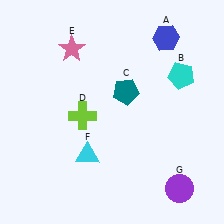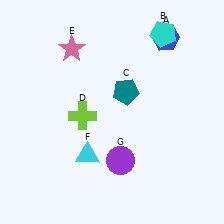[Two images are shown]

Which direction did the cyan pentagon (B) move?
The cyan pentagon (B) moved up.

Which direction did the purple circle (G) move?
The purple circle (G) moved left.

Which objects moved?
The objects that moved are: the cyan pentagon (B), the purple circle (G).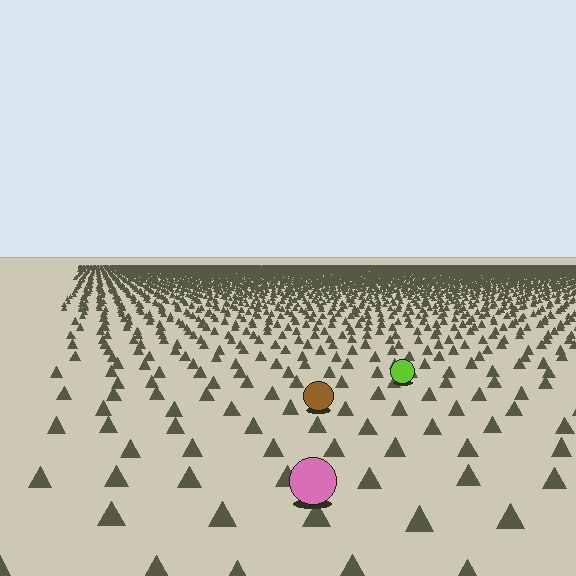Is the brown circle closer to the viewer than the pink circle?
No. The pink circle is closer — you can tell from the texture gradient: the ground texture is coarser near it.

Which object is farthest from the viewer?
The lime circle is farthest from the viewer. It appears smaller and the ground texture around it is denser.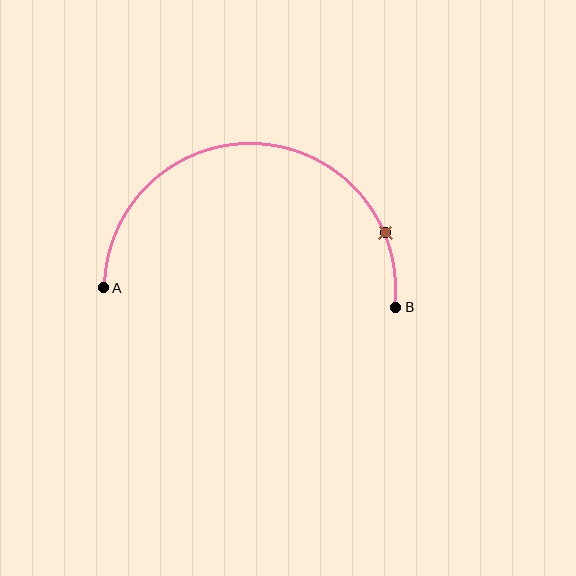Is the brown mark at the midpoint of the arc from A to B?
No. The brown mark lies on the arc but is closer to endpoint B. The arc midpoint would be at the point on the curve equidistant along the arc from both A and B.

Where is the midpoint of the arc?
The arc midpoint is the point on the curve farthest from the straight line joining A and B. It sits above that line.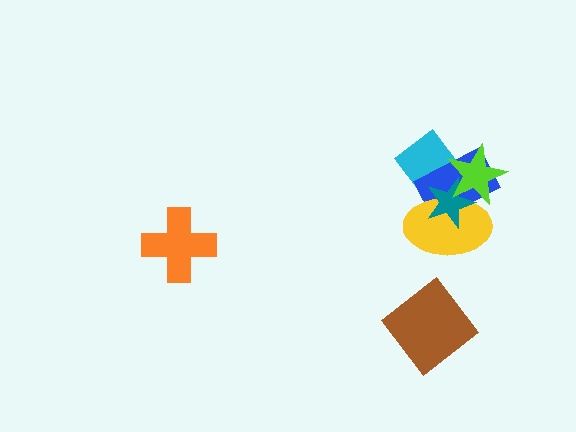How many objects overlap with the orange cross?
0 objects overlap with the orange cross.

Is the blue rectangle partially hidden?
Yes, it is partially covered by another shape.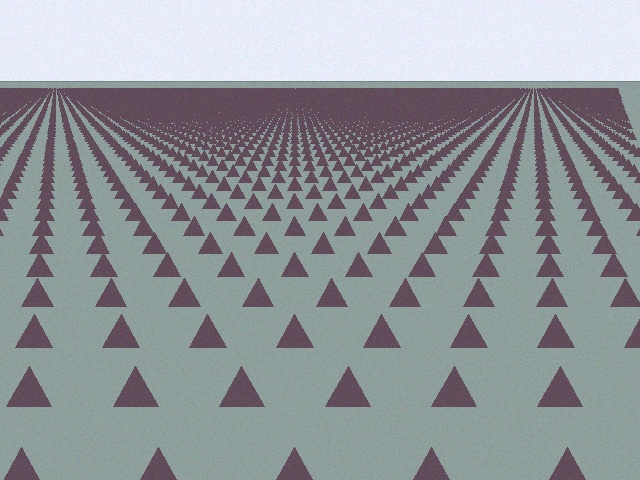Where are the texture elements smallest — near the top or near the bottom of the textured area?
Near the top.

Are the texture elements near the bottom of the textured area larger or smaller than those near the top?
Larger. Near the bottom, elements are closer to the viewer and appear at a bigger on-screen size.